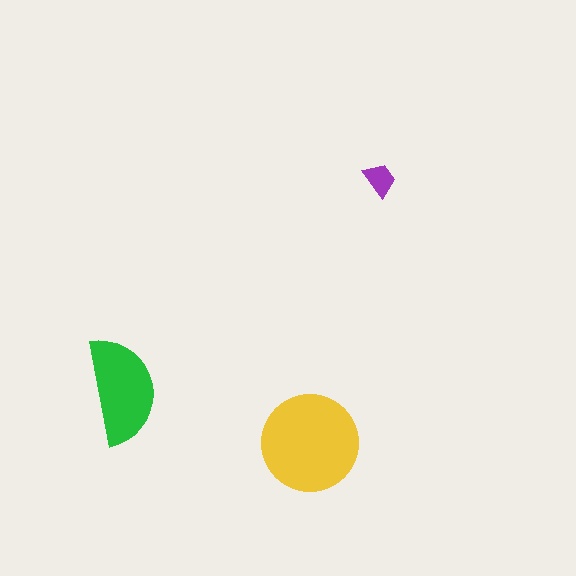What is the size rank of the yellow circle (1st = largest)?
1st.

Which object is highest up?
The purple trapezoid is topmost.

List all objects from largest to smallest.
The yellow circle, the green semicircle, the purple trapezoid.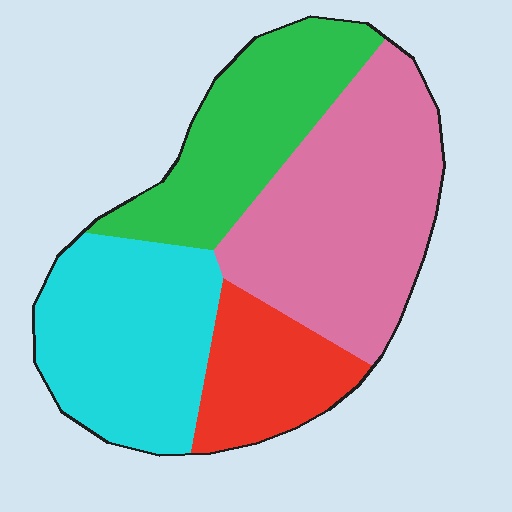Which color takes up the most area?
Pink, at roughly 35%.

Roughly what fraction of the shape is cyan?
Cyan takes up about one quarter (1/4) of the shape.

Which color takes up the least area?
Red, at roughly 15%.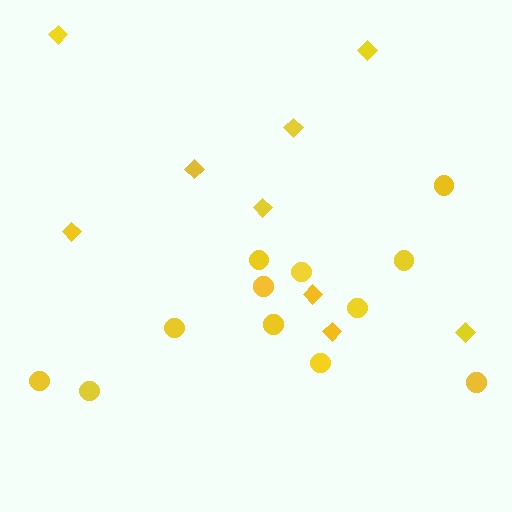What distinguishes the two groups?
There are 2 groups: one group of circles (12) and one group of diamonds (9).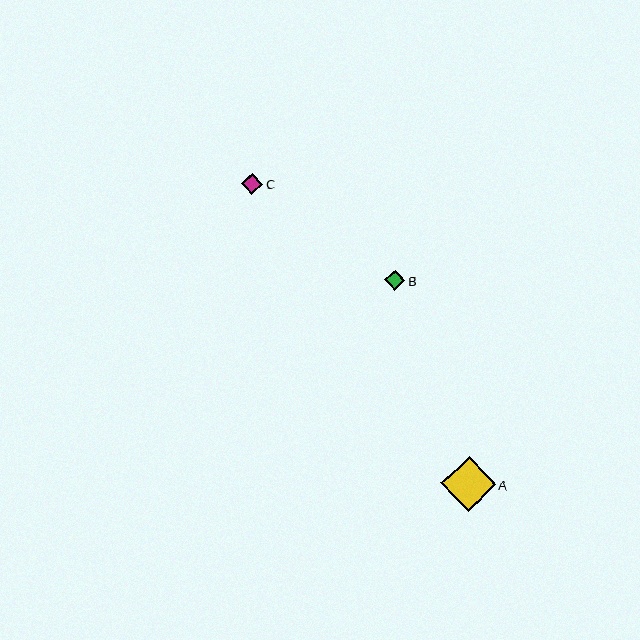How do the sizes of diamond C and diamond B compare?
Diamond C and diamond B are approximately the same size.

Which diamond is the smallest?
Diamond B is the smallest with a size of approximately 20 pixels.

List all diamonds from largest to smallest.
From largest to smallest: A, C, B.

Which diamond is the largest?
Diamond A is the largest with a size of approximately 55 pixels.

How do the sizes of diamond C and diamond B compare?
Diamond C and diamond B are approximately the same size.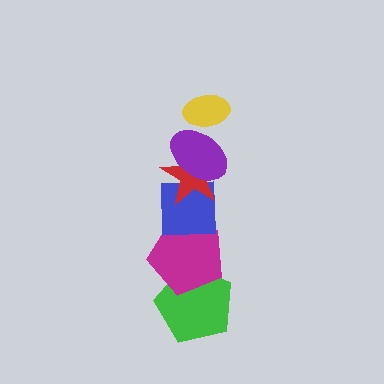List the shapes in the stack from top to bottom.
From top to bottom: the yellow ellipse, the purple ellipse, the red star, the blue square, the magenta pentagon, the green pentagon.